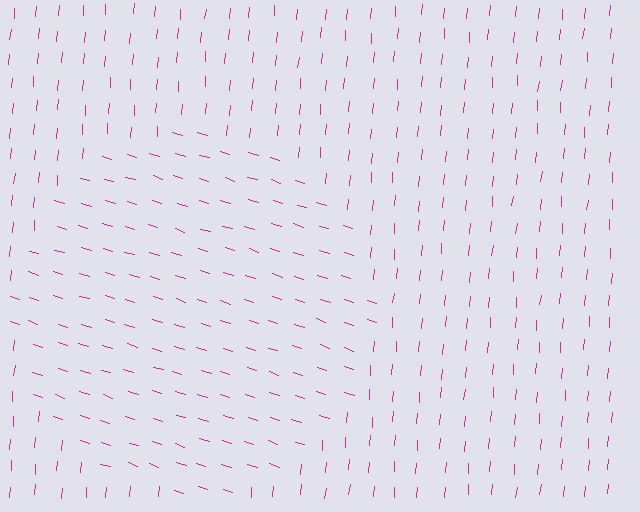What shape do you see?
I see a circle.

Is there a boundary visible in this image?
Yes, there is a texture boundary formed by a change in line orientation.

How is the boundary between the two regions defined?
The boundary is defined purely by a change in line orientation (approximately 77 degrees difference). All lines are the same color and thickness.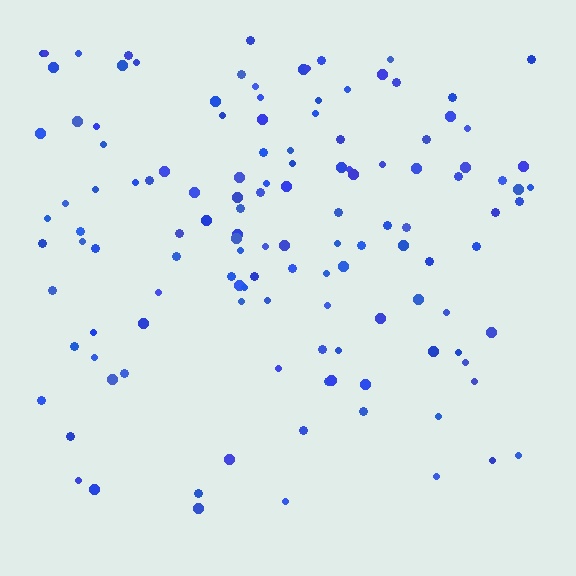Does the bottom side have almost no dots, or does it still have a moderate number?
Still a moderate number, just noticeably fewer than the top.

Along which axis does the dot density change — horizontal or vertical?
Vertical.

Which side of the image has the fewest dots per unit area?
The bottom.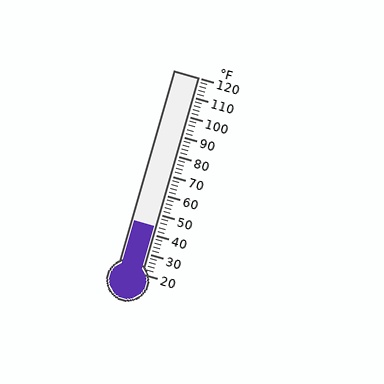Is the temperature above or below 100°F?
The temperature is below 100°F.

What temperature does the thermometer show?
The thermometer shows approximately 44°F.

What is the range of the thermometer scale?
The thermometer scale ranges from 20°F to 120°F.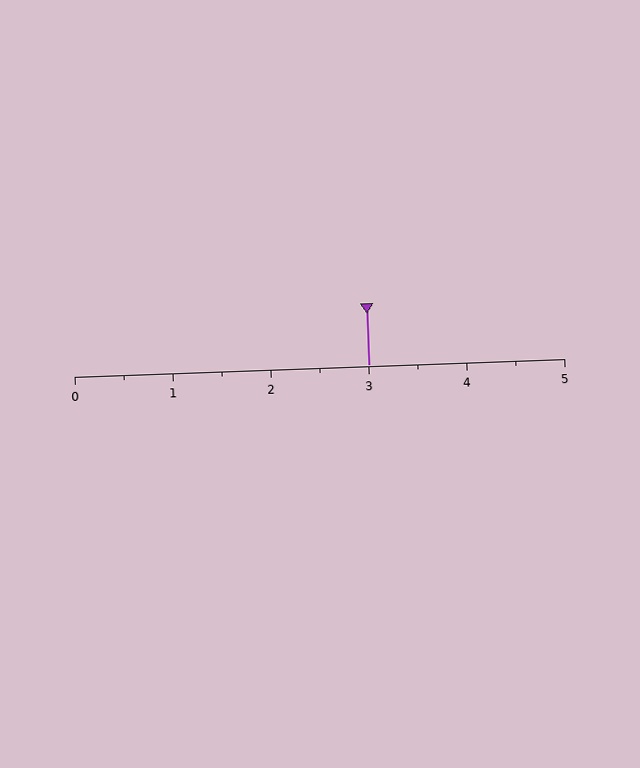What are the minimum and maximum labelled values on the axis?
The axis runs from 0 to 5.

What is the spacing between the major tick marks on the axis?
The major ticks are spaced 1 apart.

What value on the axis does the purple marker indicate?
The marker indicates approximately 3.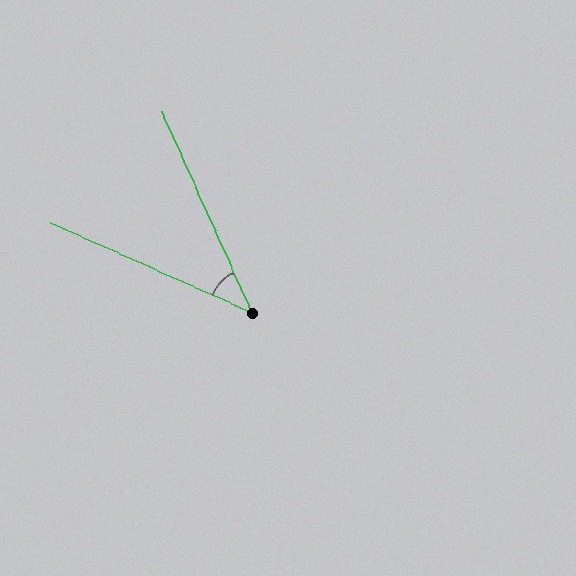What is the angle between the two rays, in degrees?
Approximately 42 degrees.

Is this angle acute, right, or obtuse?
It is acute.